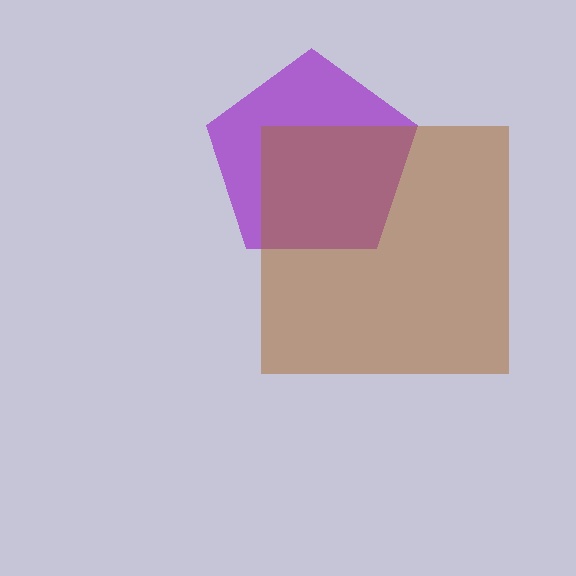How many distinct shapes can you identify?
There are 2 distinct shapes: a purple pentagon, a brown square.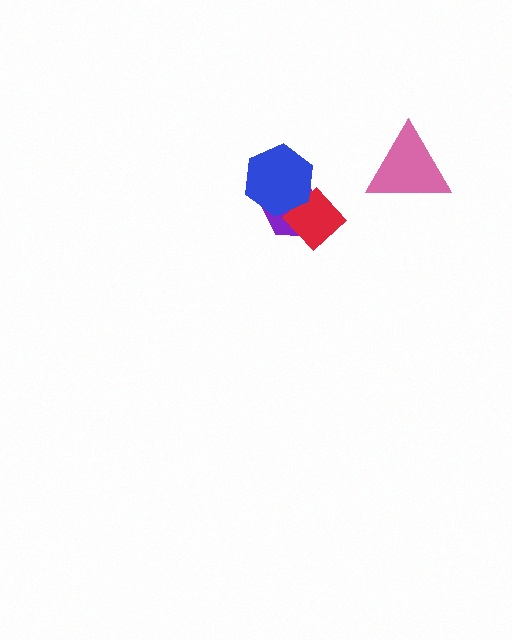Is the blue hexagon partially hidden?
No, no other shape covers it.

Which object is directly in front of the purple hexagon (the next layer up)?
The red diamond is directly in front of the purple hexagon.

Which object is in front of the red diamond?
The blue hexagon is in front of the red diamond.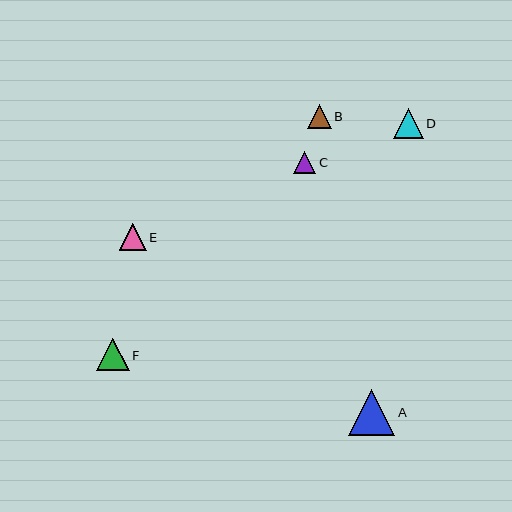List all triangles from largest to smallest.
From largest to smallest: A, F, D, E, B, C.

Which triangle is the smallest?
Triangle C is the smallest with a size of approximately 23 pixels.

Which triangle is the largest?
Triangle A is the largest with a size of approximately 46 pixels.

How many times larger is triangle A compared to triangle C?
Triangle A is approximately 2.0 times the size of triangle C.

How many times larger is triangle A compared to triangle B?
Triangle A is approximately 1.9 times the size of triangle B.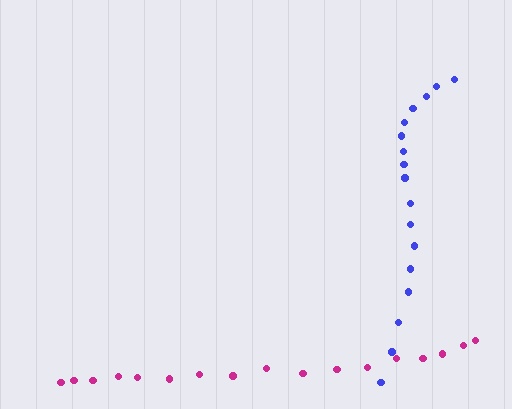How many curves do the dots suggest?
There are 2 distinct paths.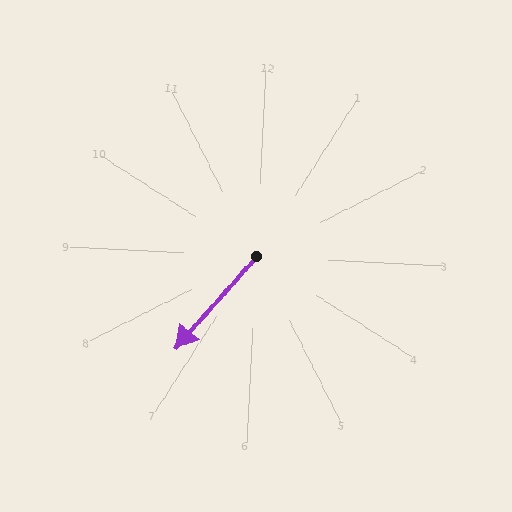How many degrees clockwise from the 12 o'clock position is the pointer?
Approximately 218 degrees.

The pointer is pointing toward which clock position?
Roughly 7 o'clock.